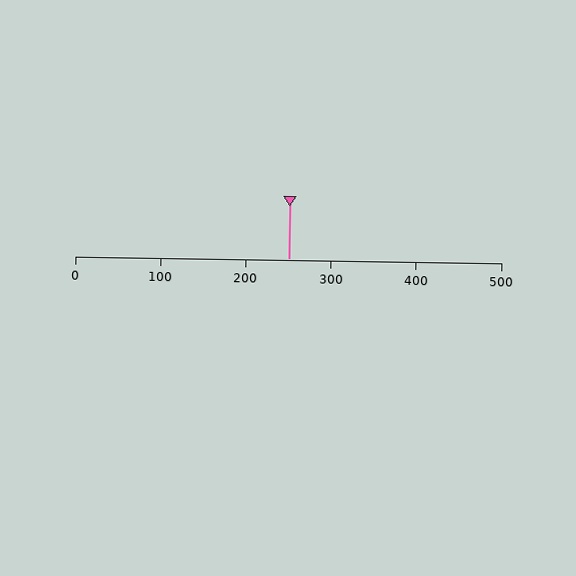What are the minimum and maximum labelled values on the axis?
The axis runs from 0 to 500.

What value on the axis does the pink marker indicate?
The marker indicates approximately 250.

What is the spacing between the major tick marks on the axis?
The major ticks are spaced 100 apart.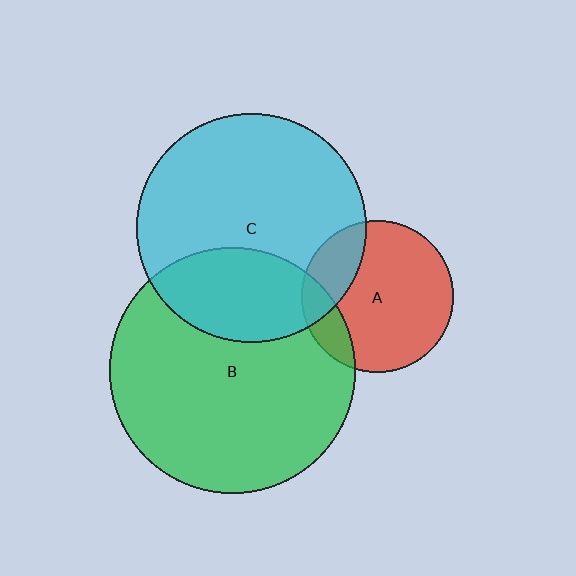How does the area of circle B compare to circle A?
Approximately 2.6 times.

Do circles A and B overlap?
Yes.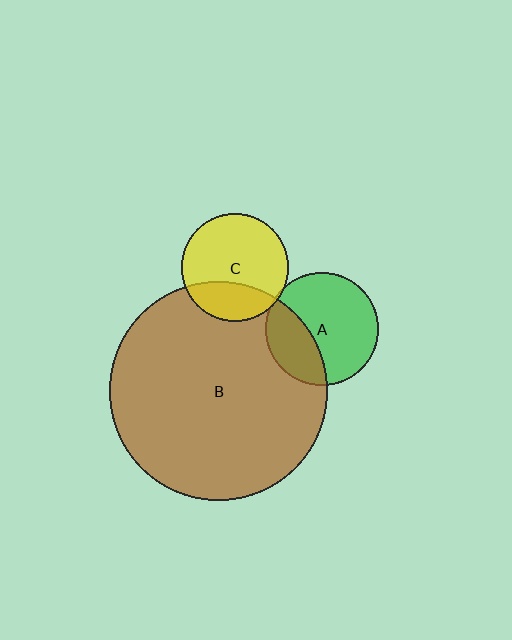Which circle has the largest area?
Circle B (brown).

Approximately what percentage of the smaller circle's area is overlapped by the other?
Approximately 5%.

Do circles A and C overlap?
Yes.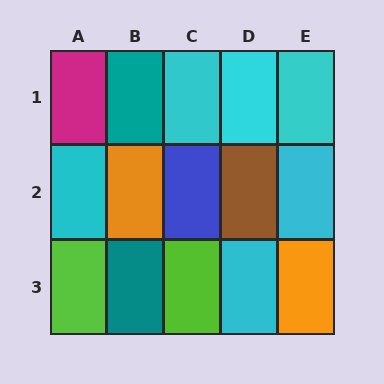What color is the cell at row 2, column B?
Orange.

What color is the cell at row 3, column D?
Cyan.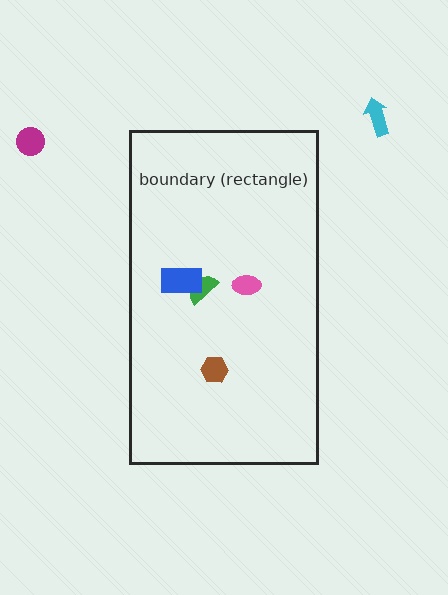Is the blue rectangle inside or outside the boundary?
Inside.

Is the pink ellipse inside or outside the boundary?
Inside.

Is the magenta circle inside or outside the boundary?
Outside.